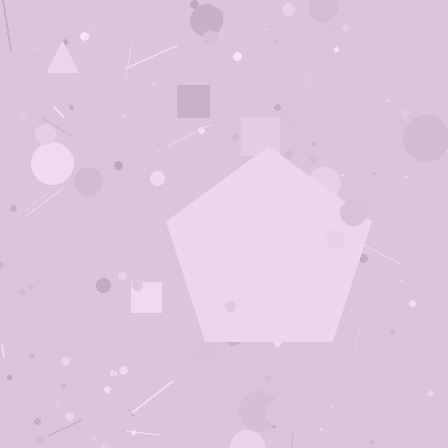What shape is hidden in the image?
A pentagon is hidden in the image.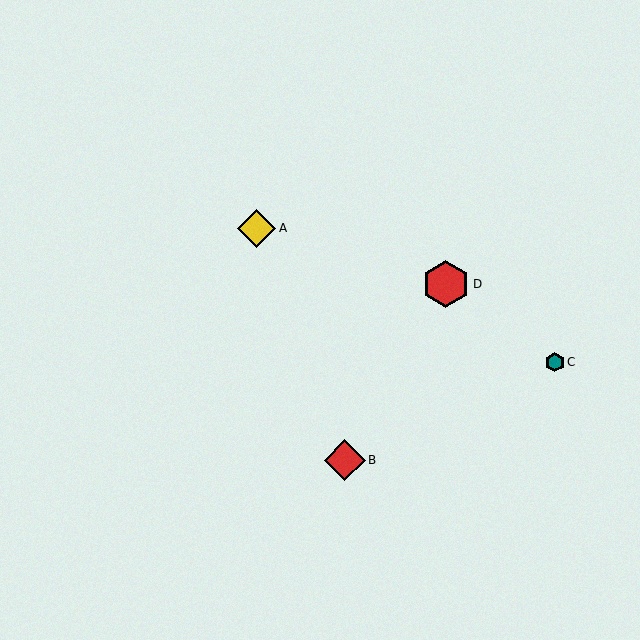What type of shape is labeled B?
Shape B is a red diamond.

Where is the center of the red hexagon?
The center of the red hexagon is at (446, 284).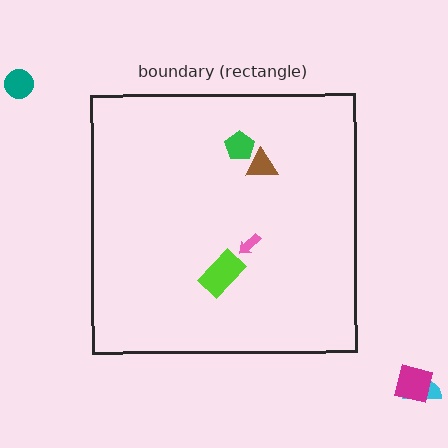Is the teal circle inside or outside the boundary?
Outside.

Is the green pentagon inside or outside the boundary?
Inside.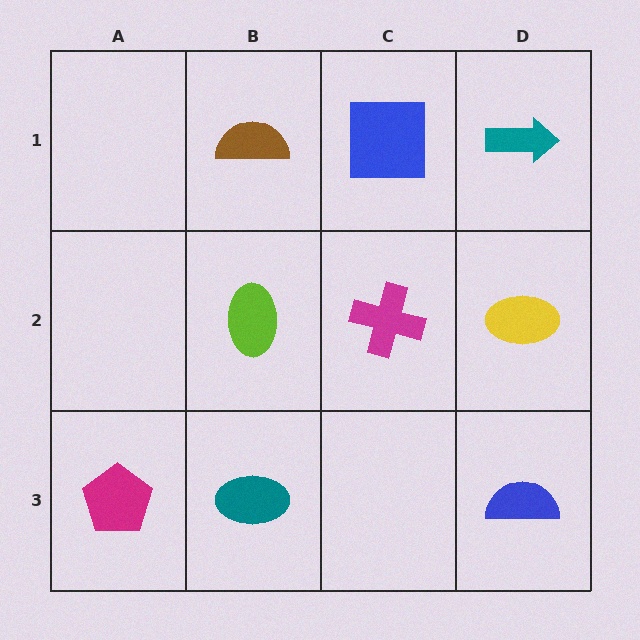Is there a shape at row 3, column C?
No, that cell is empty.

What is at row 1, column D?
A teal arrow.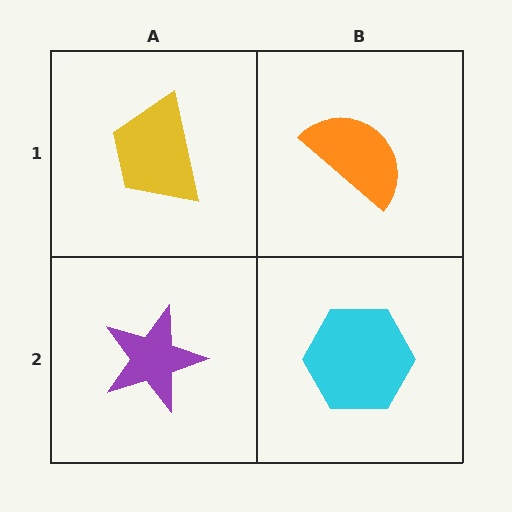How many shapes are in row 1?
2 shapes.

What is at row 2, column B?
A cyan hexagon.